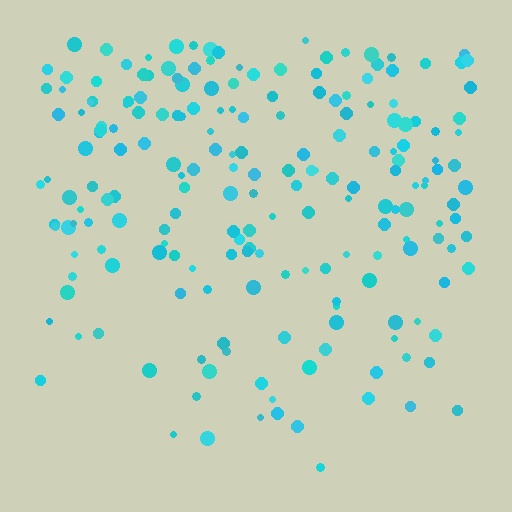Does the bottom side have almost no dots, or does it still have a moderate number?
Still a moderate number, just noticeably fewer than the top.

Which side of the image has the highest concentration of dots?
The top.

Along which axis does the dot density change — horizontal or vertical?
Vertical.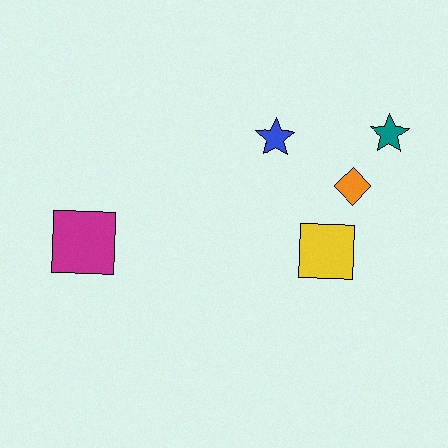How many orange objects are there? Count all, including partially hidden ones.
There is 1 orange object.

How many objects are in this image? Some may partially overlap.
There are 5 objects.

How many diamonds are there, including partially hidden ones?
There is 1 diamond.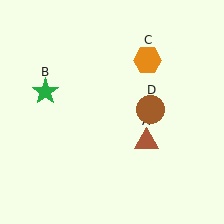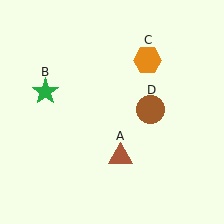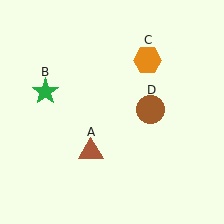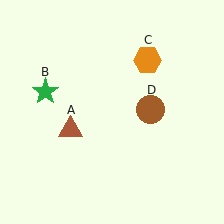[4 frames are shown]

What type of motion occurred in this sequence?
The brown triangle (object A) rotated clockwise around the center of the scene.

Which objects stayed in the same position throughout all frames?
Green star (object B) and orange hexagon (object C) and brown circle (object D) remained stationary.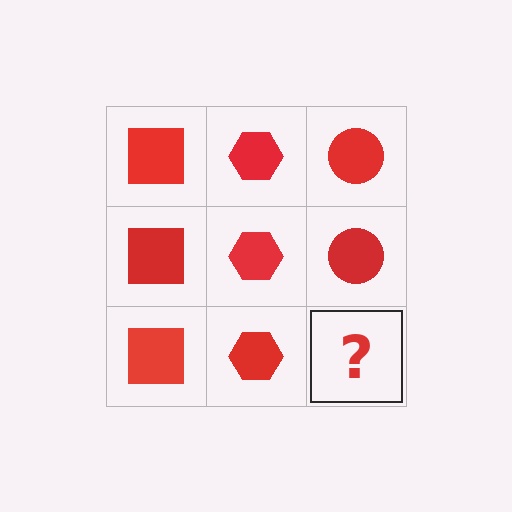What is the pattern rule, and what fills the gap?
The rule is that each column has a consistent shape. The gap should be filled with a red circle.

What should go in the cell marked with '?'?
The missing cell should contain a red circle.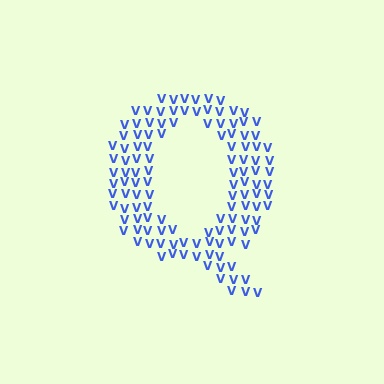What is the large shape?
The large shape is the letter Q.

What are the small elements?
The small elements are letter V's.